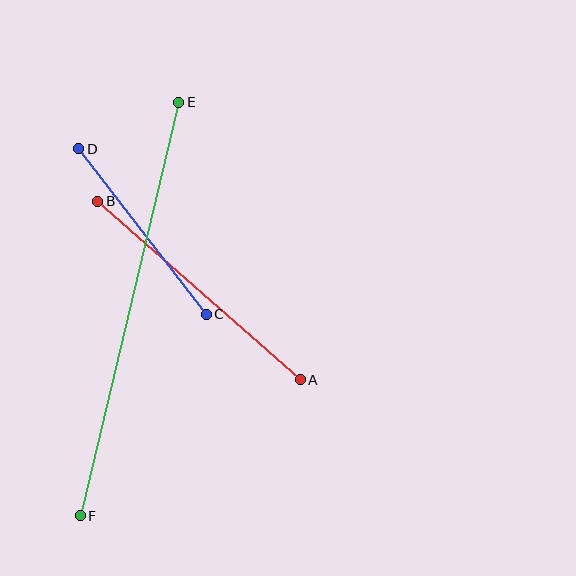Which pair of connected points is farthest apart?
Points E and F are farthest apart.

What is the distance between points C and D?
The distance is approximately 209 pixels.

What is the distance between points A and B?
The distance is approximately 270 pixels.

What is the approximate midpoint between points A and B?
The midpoint is at approximately (199, 290) pixels.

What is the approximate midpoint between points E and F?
The midpoint is at approximately (129, 309) pixels.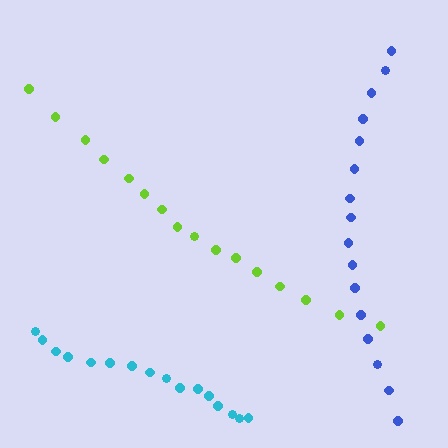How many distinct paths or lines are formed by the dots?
There are 3 distinct paths.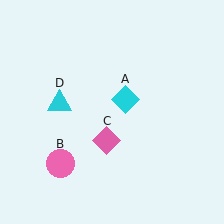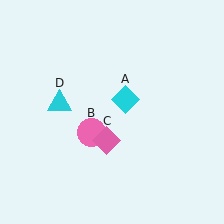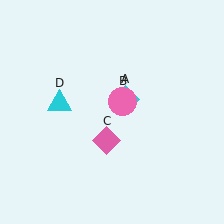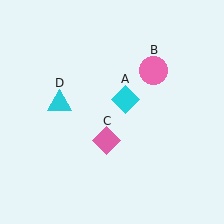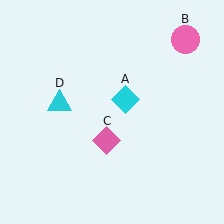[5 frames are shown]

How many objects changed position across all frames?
1 object changed position: pink circle (object B).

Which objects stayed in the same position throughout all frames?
Cyan diamond (object A) and pink diamond (object C) and cyan triangle (object D) remained stationary.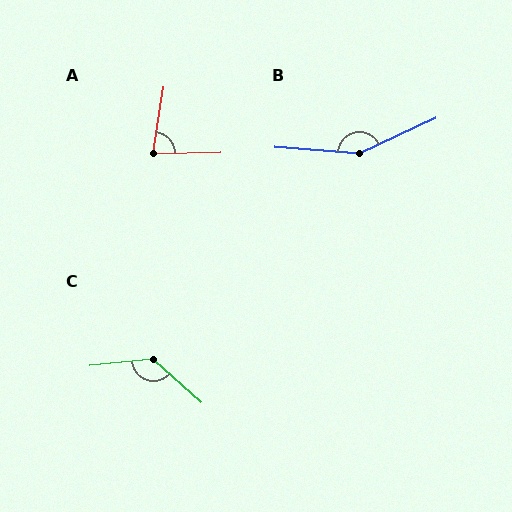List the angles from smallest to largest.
A (80°), C (133°), B (151°).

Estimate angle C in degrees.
Approximately 133 degrees.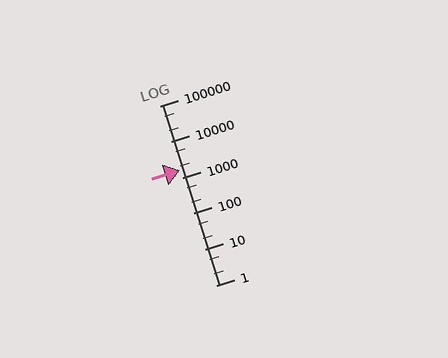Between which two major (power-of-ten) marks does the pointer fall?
The pointer is between 1000 and 10000.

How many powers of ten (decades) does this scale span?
The scale spans 5 decades, from 1 to 100000.